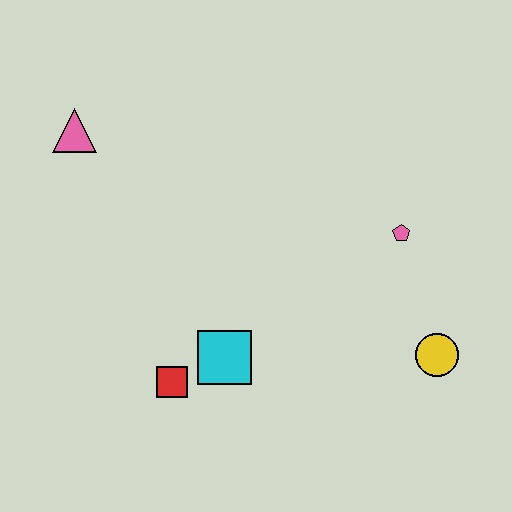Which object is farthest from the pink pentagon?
The pink triangle is farthest from the pink pentagon.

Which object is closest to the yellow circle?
The pink pentagon is closest to the yellow circle.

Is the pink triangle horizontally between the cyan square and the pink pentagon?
No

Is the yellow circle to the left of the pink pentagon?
No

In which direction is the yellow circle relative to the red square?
The yellow circle is to the right of the red square.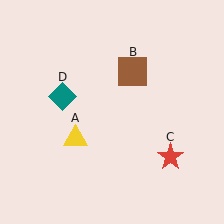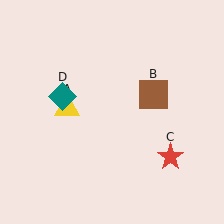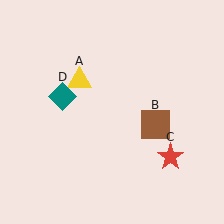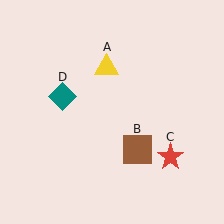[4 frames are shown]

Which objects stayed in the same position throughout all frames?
Red star (object C) and teal diamond (object D) remained stationary.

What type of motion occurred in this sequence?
The yellow triangle (object A), brown square (object B) rotated clockwise around the center of the scene.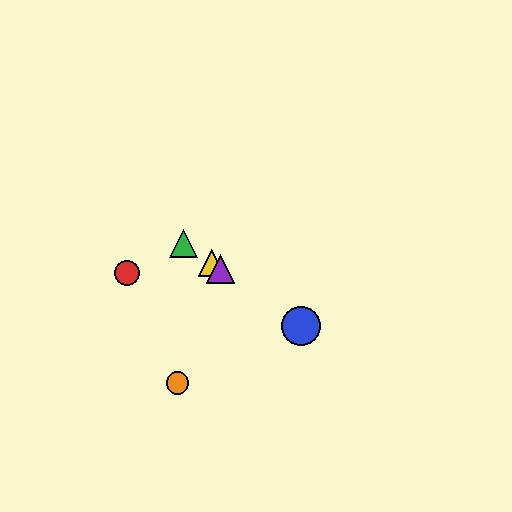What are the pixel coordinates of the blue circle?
The blue circle is at (301, 326).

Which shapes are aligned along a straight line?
The blue circle, the green triangle, the yellow triangle, the purple triangle are aligned along a straight line.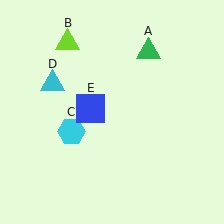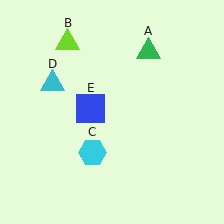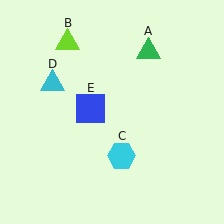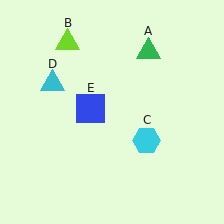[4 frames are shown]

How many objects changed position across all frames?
1 object changed position: cyan hexagon (object C).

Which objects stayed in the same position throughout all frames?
Green triangle (object A) and lime triangle (object B) and cyan triangle (object D) and blue square (object E) remained stationary.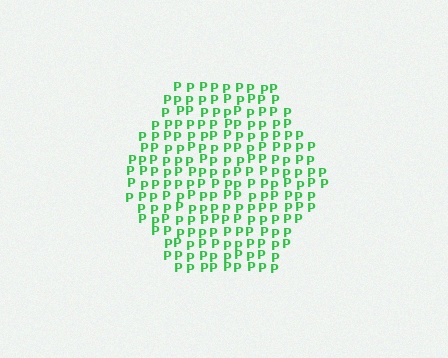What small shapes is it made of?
It is made of small letter P's.